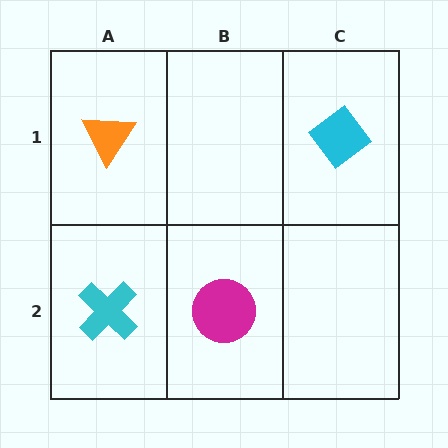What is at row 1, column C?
A cyan diamond.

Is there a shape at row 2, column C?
No, that cell is empty.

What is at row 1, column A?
An orange triangle.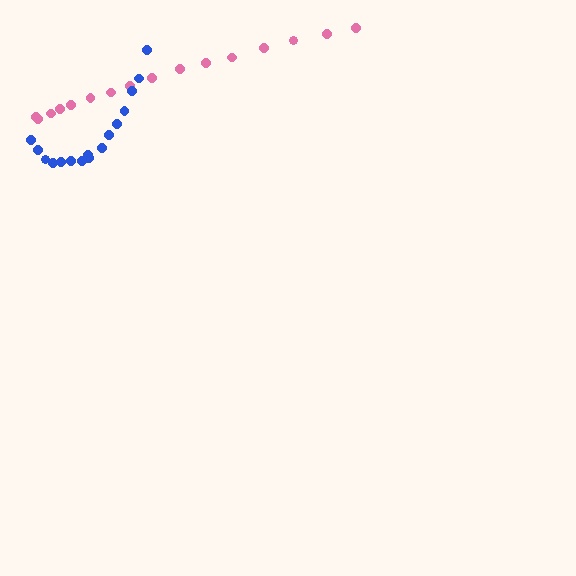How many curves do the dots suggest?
There are 2 distinct paths.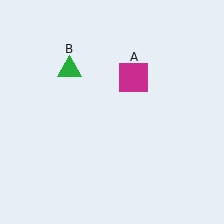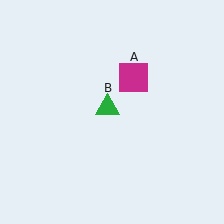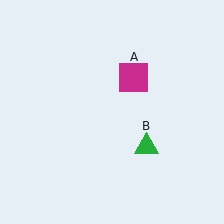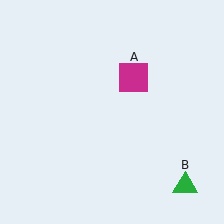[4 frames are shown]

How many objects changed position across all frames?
1 object changed position: green triangle (object B).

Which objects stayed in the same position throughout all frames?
Magenta square (object A) remained stationary.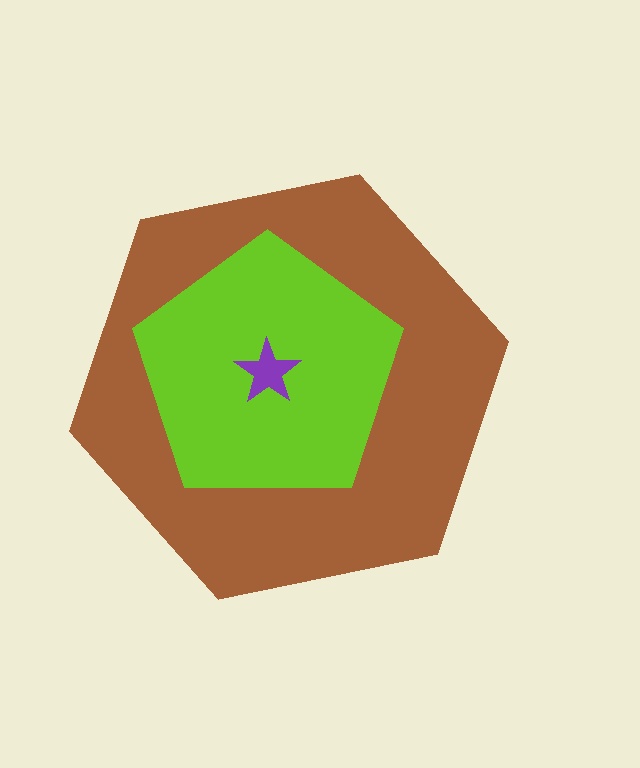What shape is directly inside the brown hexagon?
The lime pentagon.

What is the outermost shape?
The brown hexagon.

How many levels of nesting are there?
3.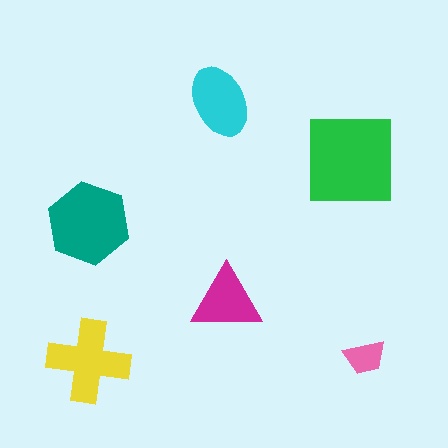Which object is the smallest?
The pink trapezoid.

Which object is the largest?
The green square.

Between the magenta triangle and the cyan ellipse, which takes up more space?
The cyan ellipse.